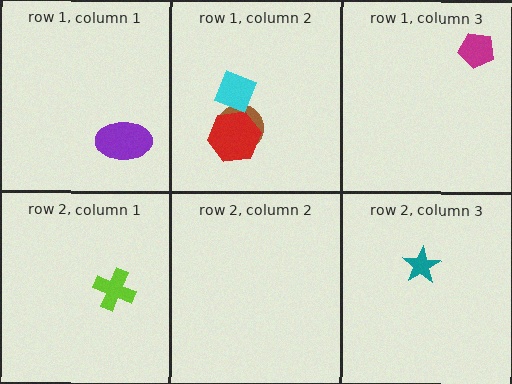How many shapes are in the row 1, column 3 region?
1.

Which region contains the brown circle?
The row 1, column 2 region.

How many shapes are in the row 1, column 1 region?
1.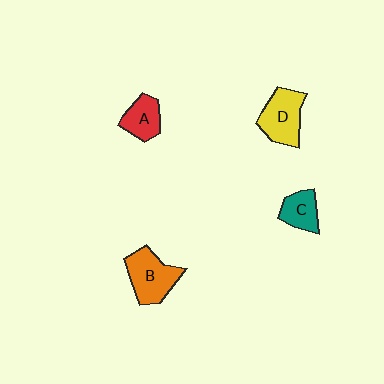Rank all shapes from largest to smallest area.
From largest to smallest: B (orange), D (yellow), A (red), C (teal).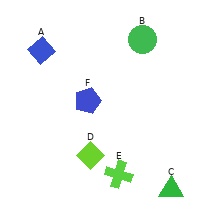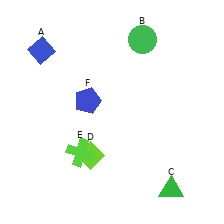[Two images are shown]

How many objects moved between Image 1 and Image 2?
1 object moved between the two images.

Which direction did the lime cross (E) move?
The lime cross (E) moved left.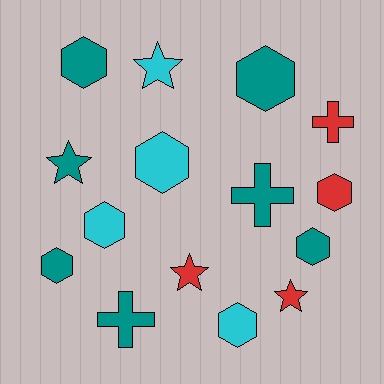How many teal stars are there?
There is 1 teal star.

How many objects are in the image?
There are 15 objects.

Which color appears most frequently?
Teal, with 7 objects.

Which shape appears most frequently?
Hexagon, with 8 objects.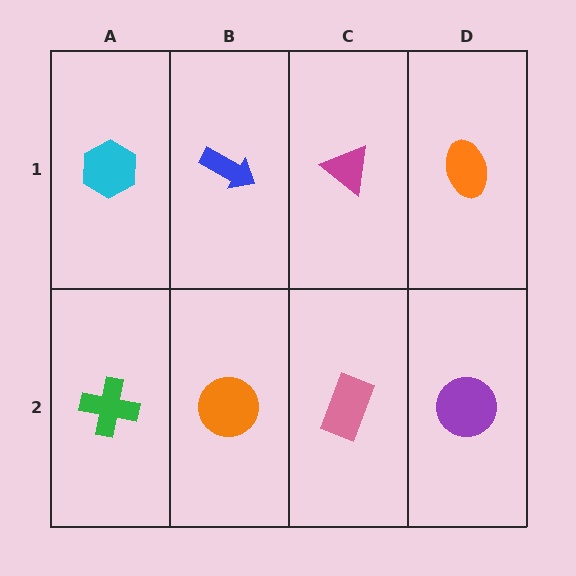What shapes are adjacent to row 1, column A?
A green cross (row 2, column A), a blue arrow (row 1, column B).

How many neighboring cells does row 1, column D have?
2.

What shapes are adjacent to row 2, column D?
An orange ellipse (row 1, column D), a pink rectangle (row 2, column C).